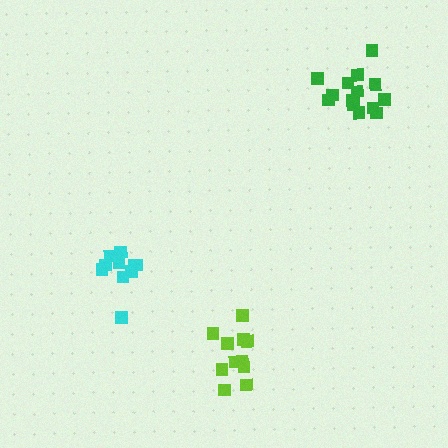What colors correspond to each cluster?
The clusters are colored: cyan, lime, green.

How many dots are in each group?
Group 1: 10 dots, Group 2: 11 dots, Group 3: 15 dots (36 total).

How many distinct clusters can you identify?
There are 3 distinct clusters.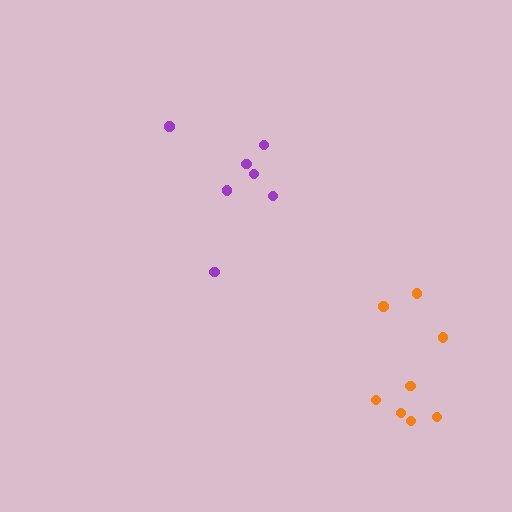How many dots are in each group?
Group 1: 7 dots, Group 2: 8 dots (15 total).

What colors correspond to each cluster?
The clusters are colored: purple, orange.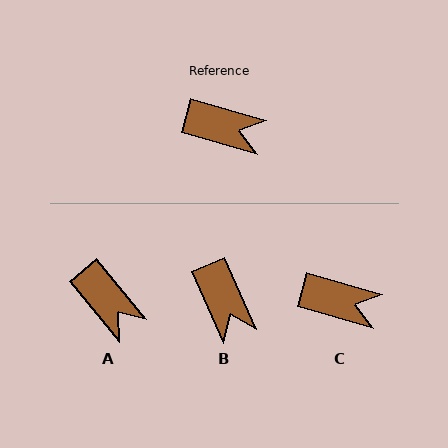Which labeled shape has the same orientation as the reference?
C.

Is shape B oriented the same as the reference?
No, it is off by about 50 degrees.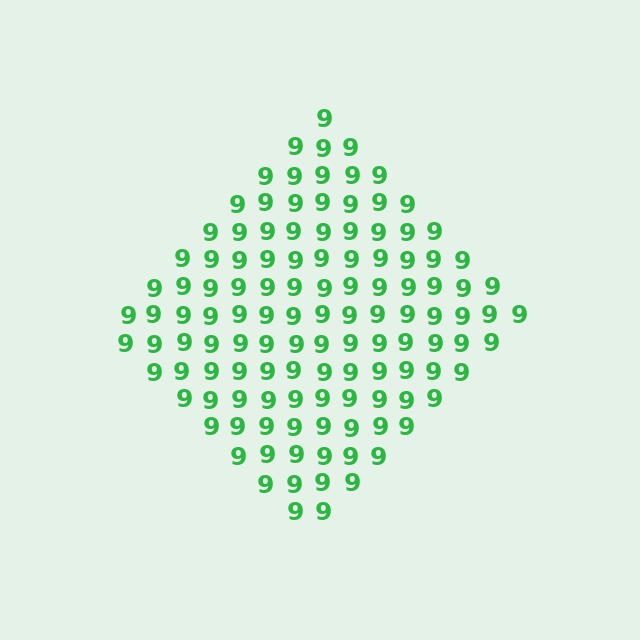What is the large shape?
The large shape is a diamond.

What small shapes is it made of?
It is made of small digit 9's.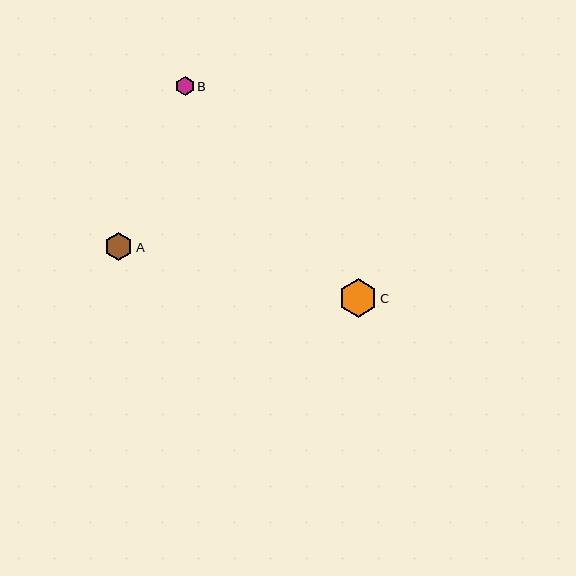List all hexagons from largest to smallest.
From largest to smallest: C, A, B.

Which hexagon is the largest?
Hexagon C is the largest with a size of approximately 39 pixels.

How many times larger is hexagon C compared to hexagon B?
Hexagon C is approximately 2.1 times the size of hexagon B.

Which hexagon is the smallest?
Hexagon B is the smallest with a size of approximately 19 pixels.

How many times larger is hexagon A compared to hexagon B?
Hexagon A is approximately 1.5 times the size of hexagon B.